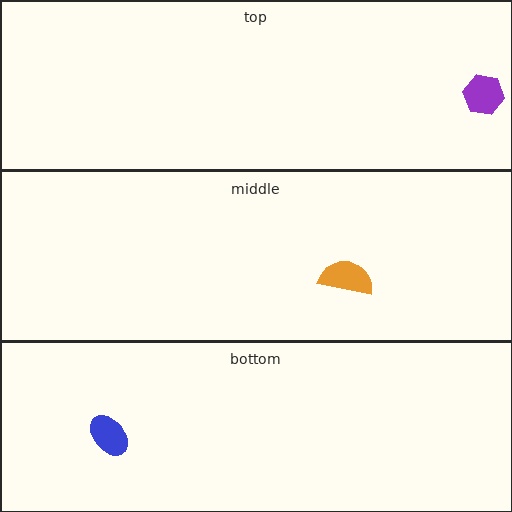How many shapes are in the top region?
1.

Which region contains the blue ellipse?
The bottom region.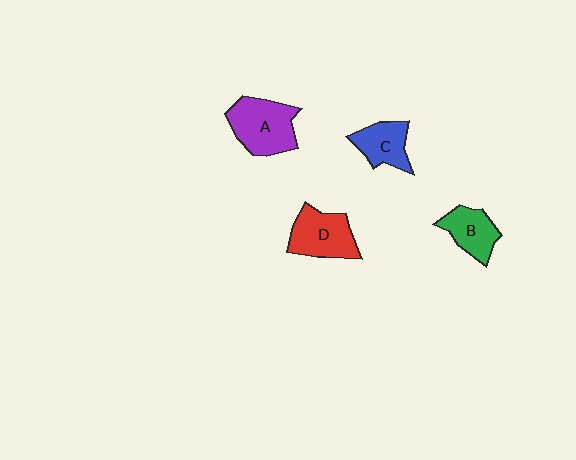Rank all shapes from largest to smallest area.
From largest to smallest: A (purple), D (red), B (green), C (blue).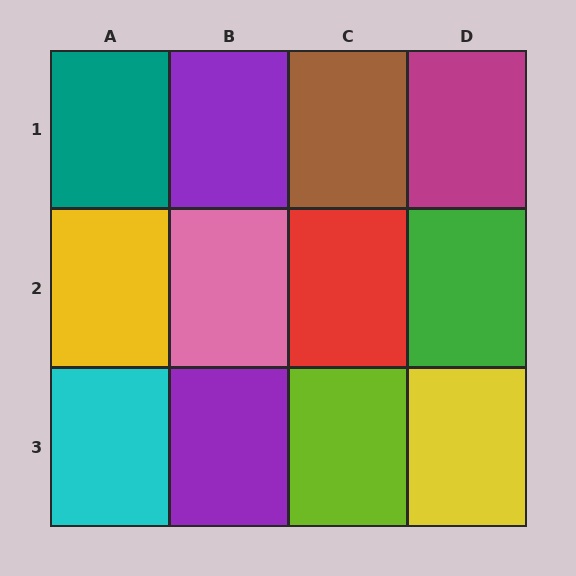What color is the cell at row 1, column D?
Magenta.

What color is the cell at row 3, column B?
Purple.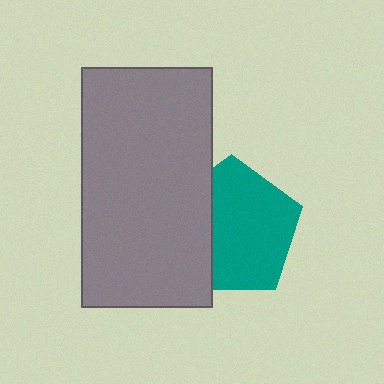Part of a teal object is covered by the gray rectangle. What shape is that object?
It is a pentagon.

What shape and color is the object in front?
The object in front is a gray rectangle.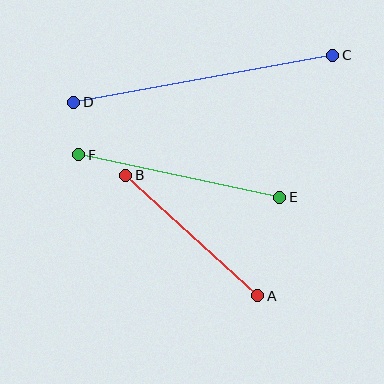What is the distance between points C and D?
The distance is approximately 263 pixels.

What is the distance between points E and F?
The distance is approximately 205 pixels.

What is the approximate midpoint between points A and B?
The midpoint is at approximately (192, 235) pixels.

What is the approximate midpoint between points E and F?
The midpoint is at approximately (179, 176) pixels.